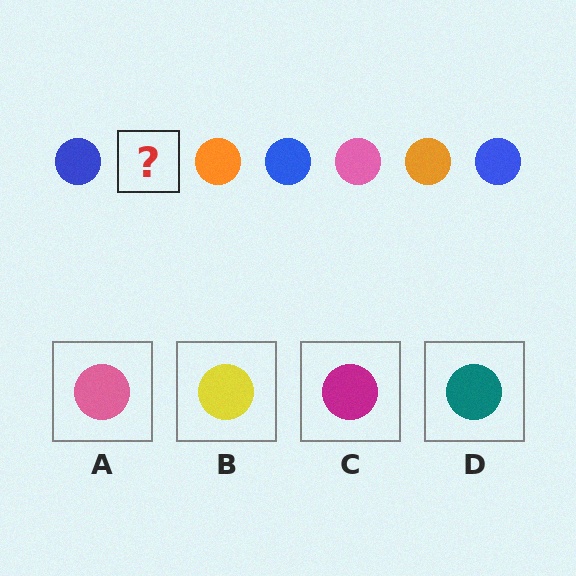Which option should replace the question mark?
Option A.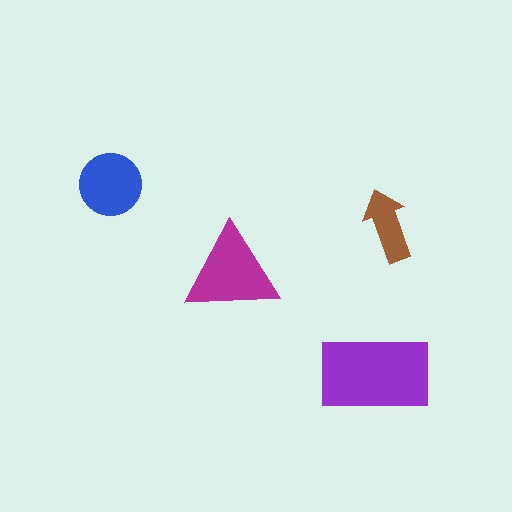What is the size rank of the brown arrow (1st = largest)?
4th.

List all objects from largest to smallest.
The purple rectangle, the magenta triangle, the blue circle, the brown arrow.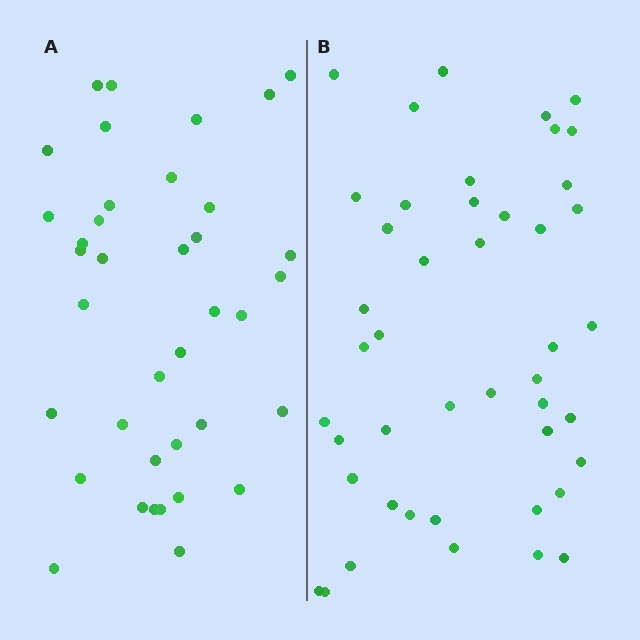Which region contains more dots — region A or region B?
Region B (the right region) has more dots.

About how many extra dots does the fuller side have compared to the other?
Region B has roughly 8 or so more dots than region A.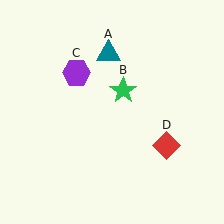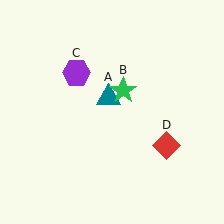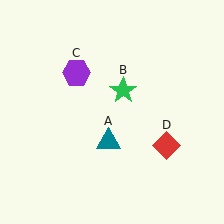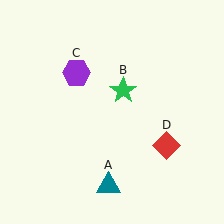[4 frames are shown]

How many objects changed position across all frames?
1 object changed position: teal triangle (object A).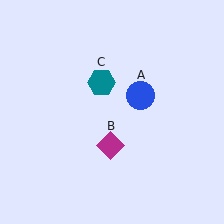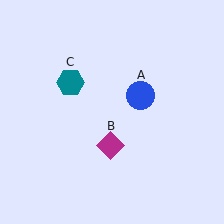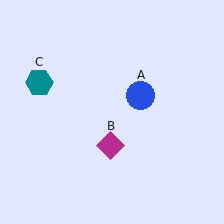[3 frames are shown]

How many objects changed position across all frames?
1 object changed position: teal hexagon (object C).